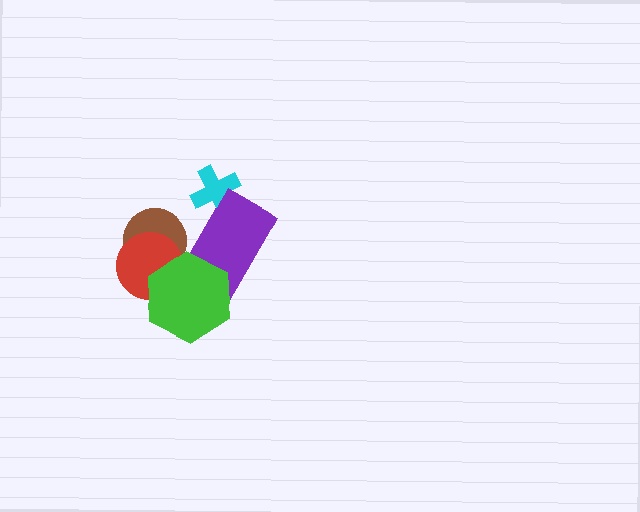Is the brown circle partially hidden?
Yes, it is partially covered by another shape.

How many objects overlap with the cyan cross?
1 object overlaps with the cyan cross.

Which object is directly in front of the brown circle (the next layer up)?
The red circle is directly in front of the brown circle.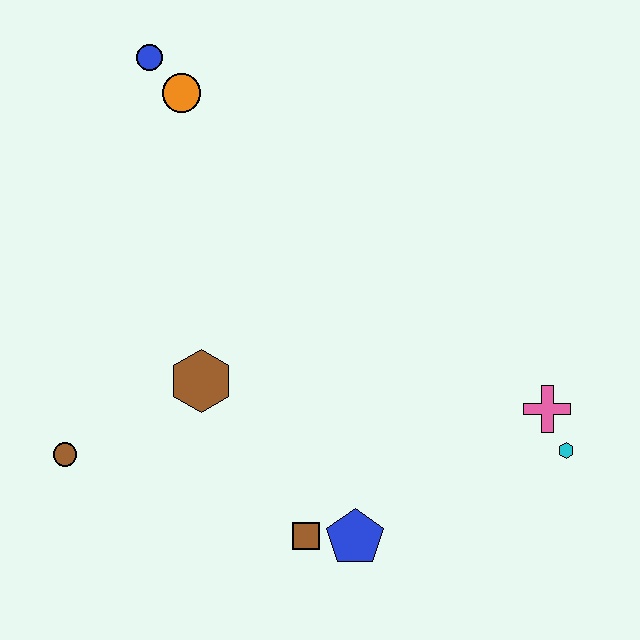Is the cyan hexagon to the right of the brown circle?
Yes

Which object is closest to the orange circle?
The blue circle is closest to the orange circle.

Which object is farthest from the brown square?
The blue circle is farthest from the brown square.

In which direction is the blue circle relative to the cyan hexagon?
The blue circle is to the left of the cyan hexagon.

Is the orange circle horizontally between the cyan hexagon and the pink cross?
No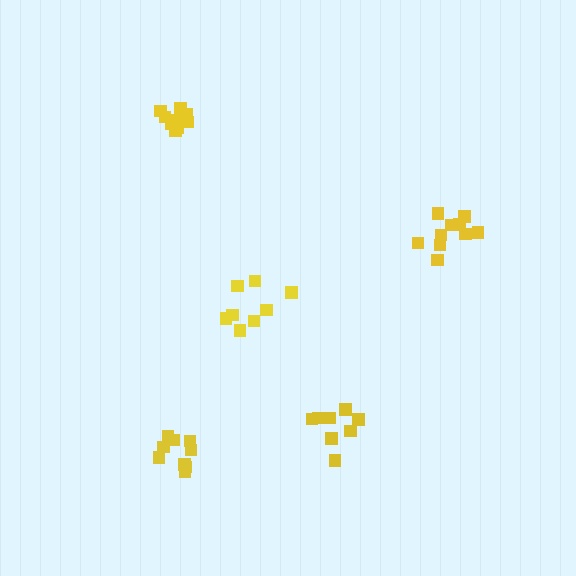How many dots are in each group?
Group 1: 8 dots, Group 2: 8 dots, Group 3: 9 dots, Group 4: 11 dots, Group 5: 10 dots (46 total).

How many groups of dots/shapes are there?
There are 5 groups.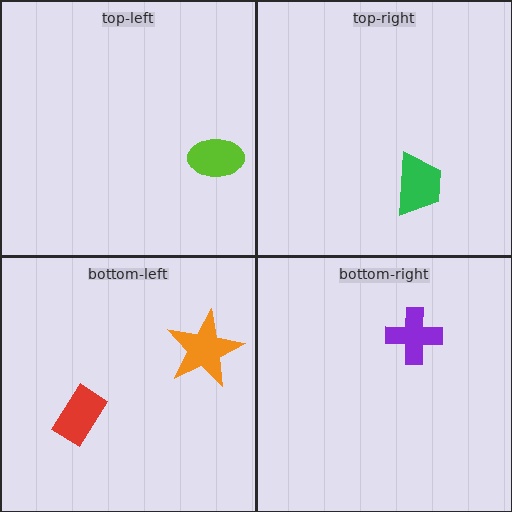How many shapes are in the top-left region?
1.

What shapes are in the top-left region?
The lime ellipse.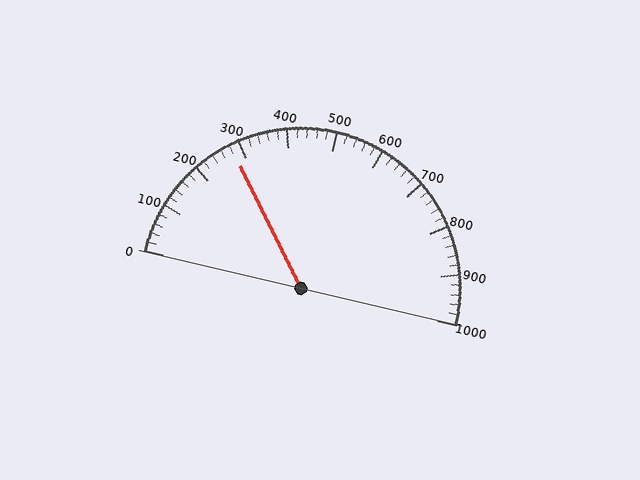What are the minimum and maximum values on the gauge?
The gauge ranges from 0 to 1000.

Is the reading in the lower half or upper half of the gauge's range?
The reading is in the lower half of the range (0 to 1000).